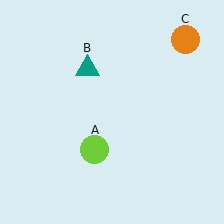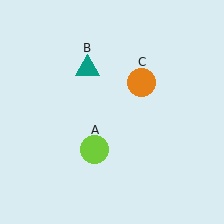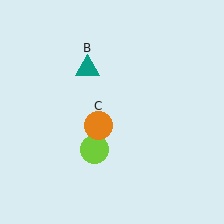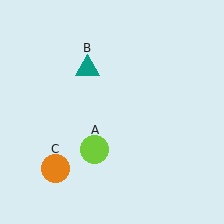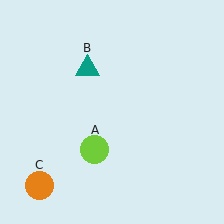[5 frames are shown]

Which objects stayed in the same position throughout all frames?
Lime circle (object A) and teal triangle (object B) remained stationary.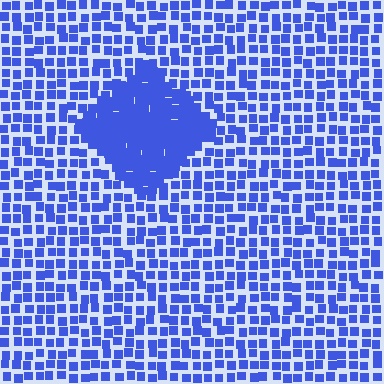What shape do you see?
I see a diamond.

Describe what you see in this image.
The image contains small blue elements arranged at two different densities. A diamond-shaped region is visible where the elements are more densely packed than the surrounding area.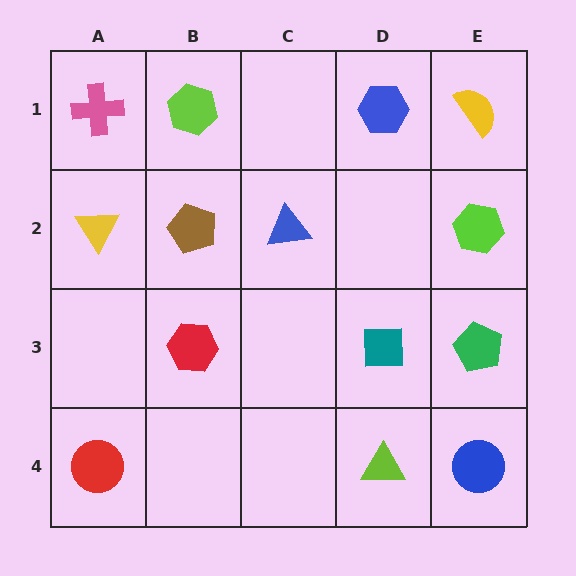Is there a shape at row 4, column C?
No, that cell is empty.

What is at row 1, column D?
A blue hexagon.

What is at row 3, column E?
A green pentagon.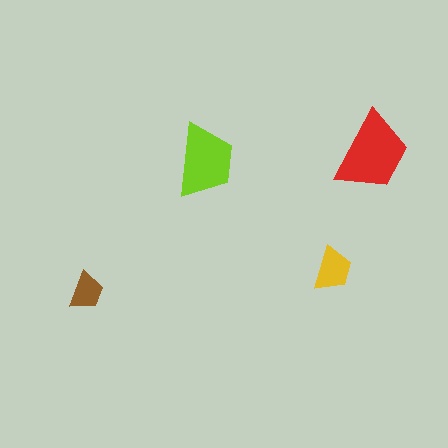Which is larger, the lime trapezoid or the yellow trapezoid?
The lime one.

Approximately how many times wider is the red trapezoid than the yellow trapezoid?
About 2 times wider.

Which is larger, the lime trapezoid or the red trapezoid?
The red one.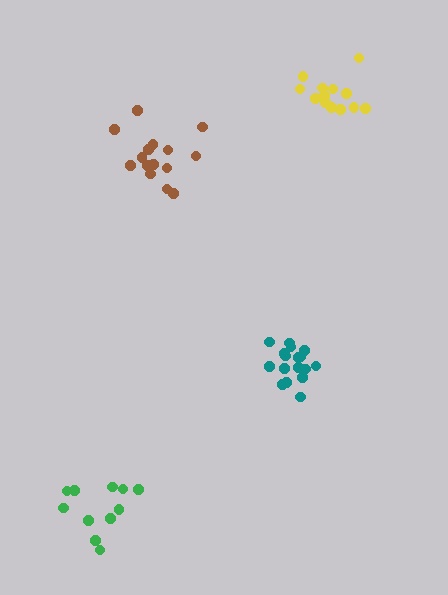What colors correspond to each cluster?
The clusters are colored: brown, yellow, teal, green.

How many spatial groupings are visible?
There are 4 spatial groupings.